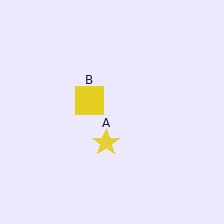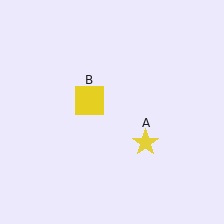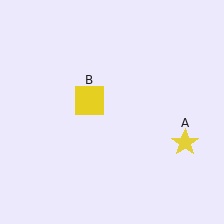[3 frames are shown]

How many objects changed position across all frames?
1 object changed position: yellow star (object A).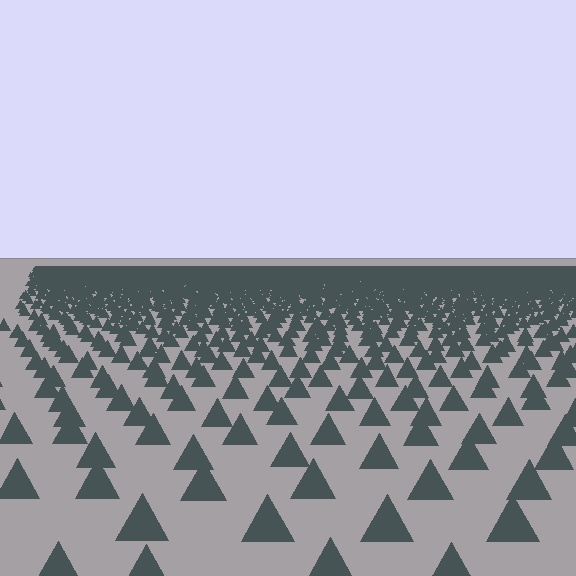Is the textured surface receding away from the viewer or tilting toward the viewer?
The surface is receding away from the viewer. Texture elements get smaller and denser toward the top.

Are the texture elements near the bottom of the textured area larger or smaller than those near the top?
Larger. Near the bottom, elements are closer to the viewer and appear at a bigger on-screen size.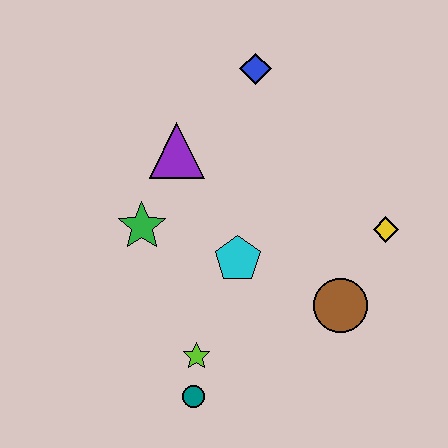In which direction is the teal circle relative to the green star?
The teal circle is below the green star.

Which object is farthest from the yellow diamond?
The teal circle is farthest from the yellow diamond.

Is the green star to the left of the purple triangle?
Yes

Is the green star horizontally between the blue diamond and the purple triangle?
No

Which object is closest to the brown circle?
The yellow diamond is closest to the brown circle.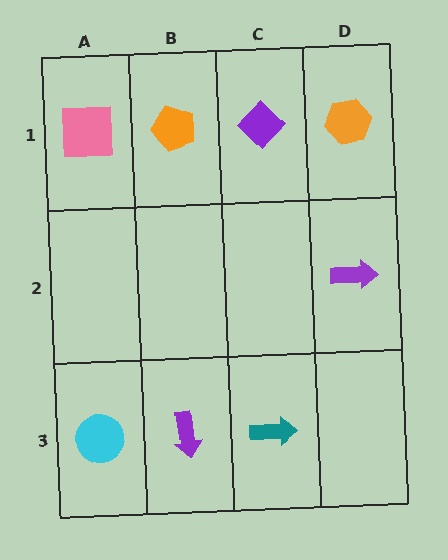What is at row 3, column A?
A cyan circle.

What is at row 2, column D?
A purple arrow.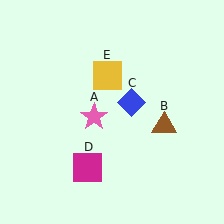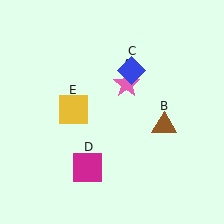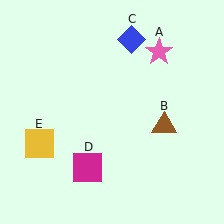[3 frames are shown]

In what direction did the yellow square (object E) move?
The yellow square (object E) moved down and to the left.